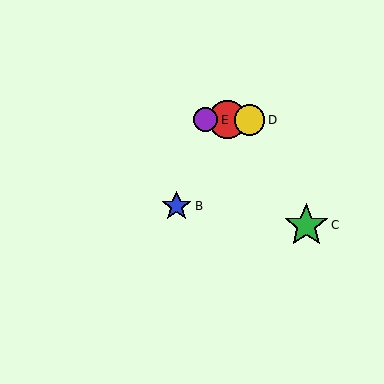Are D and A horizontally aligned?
Yes, both are at y≈120.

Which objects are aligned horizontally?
Objects A, D, E are aligned horizontally.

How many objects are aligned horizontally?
3 objects (A, D, E) are aligned horizontally.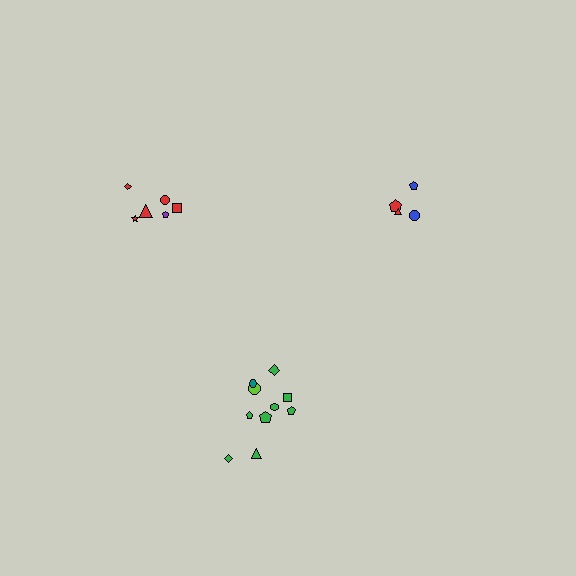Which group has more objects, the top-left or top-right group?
The top-left group.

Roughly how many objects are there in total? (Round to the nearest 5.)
Roughly 20 objects in total.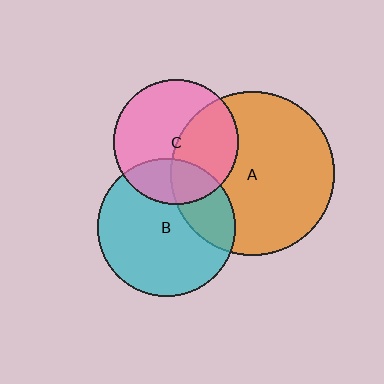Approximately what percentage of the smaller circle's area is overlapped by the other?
Approximately 40%.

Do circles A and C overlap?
Yes.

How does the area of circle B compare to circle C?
Approximately 1.2 times.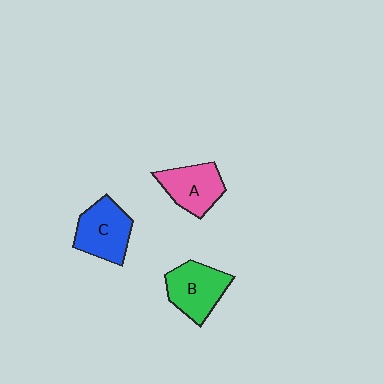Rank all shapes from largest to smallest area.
From largest to smallest: C (blue), B (green), A (pink).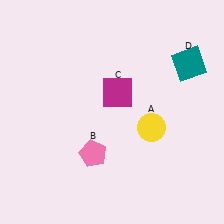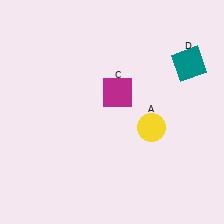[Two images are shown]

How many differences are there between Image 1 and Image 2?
There is 1 difference between the two images.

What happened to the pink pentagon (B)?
The pink pentagon (B) was removed in Image 2. It was in the bottom-left area of Image 1.